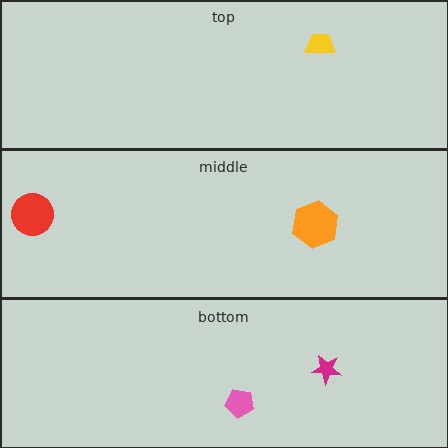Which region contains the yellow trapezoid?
The top region.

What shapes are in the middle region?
The red circle, the orange hexagon.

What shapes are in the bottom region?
The pink pentagon, the magenta star.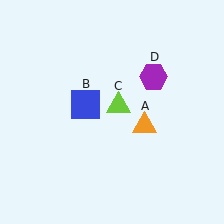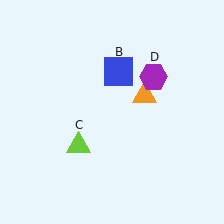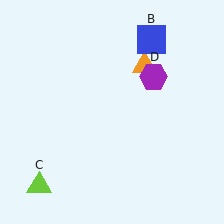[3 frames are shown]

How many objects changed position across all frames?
3 objects changed position: orange triangle (object A), blue square (object B), lime triangle (object C).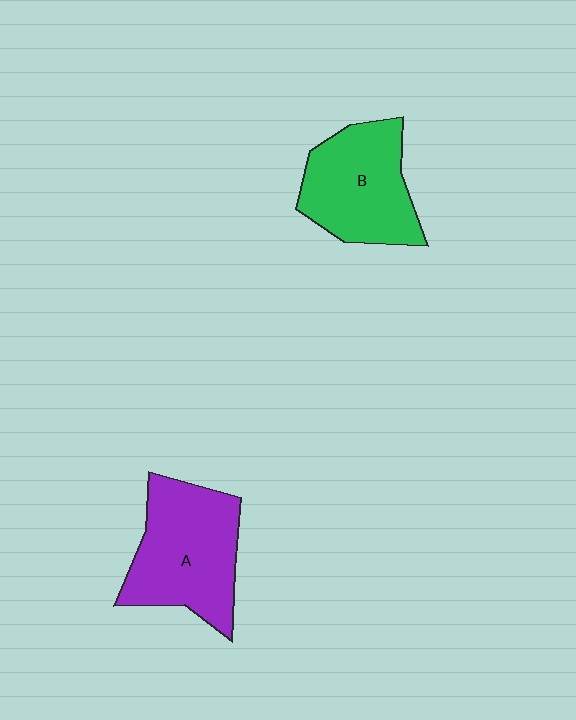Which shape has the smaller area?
Shape B (green).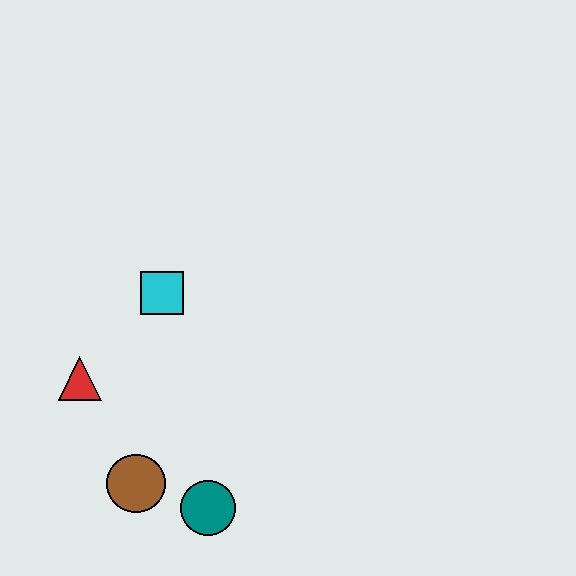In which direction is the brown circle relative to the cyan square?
The brown circle is below the cyan square.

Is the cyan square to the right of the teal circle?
No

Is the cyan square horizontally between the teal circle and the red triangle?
Yes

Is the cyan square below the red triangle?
No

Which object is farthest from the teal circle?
The cyan square is farthest from the teal circle.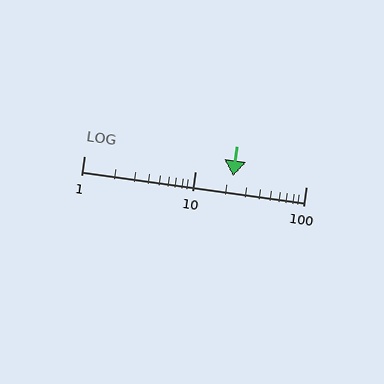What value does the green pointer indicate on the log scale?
The pointer indicates approximately 22.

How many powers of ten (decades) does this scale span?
The scale spans 2 decades, from 1 to 100.